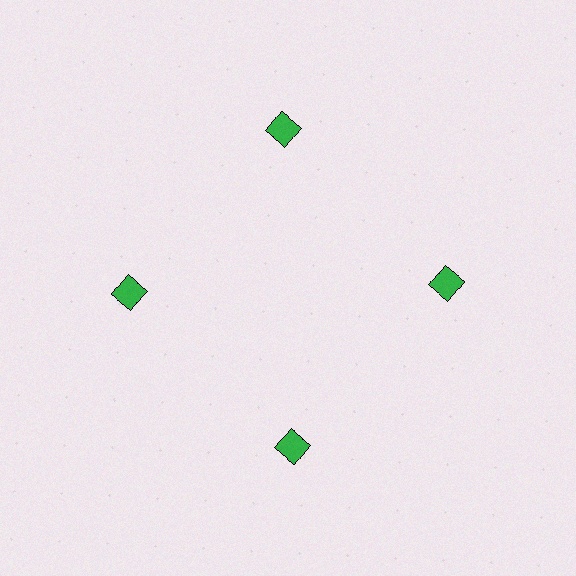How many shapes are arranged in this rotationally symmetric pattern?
There are 4 shapes, arranged in 4 groups of 1.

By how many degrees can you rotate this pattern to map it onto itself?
The pattern maps onto itself every 90 degrees of rotation.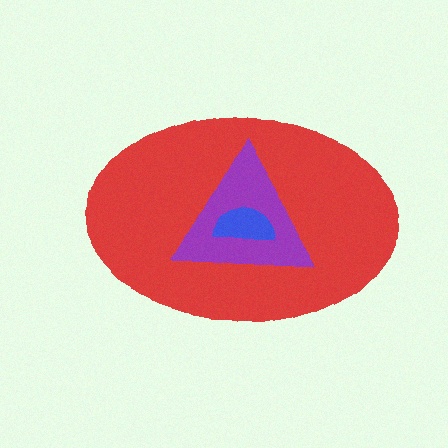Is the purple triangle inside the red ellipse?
Yes.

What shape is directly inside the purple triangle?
The blue semicircle.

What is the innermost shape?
The blue semicircle.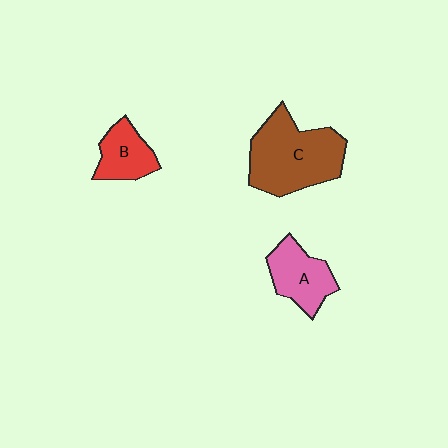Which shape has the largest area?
Shape C (brown).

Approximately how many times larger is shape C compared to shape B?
Approximately 2.2 times.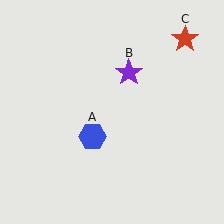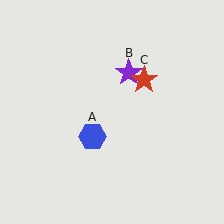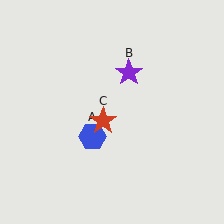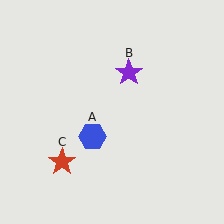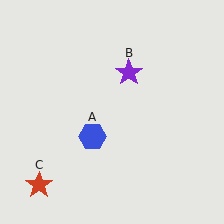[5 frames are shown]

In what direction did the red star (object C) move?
The red star (object C) moved down and to the left.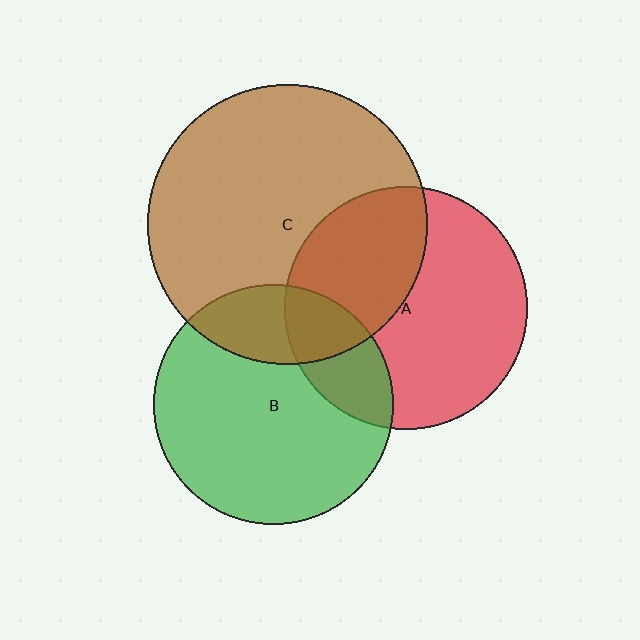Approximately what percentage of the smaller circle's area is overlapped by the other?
Approximately 20%.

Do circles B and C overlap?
Yes.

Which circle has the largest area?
Circle C (brown).